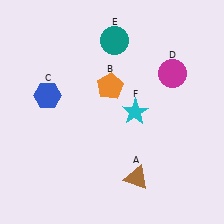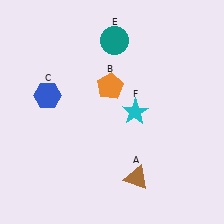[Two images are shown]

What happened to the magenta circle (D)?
The magenta circle (D) was removed in Image 2. It was in the top-right area of Image 1.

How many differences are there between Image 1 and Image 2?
There is 1 difference between the two images.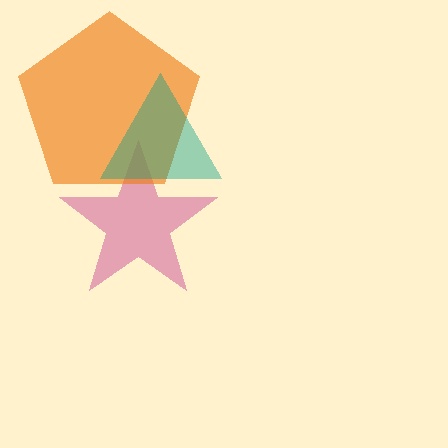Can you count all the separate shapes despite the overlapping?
Yes, there are 3 separate shapes.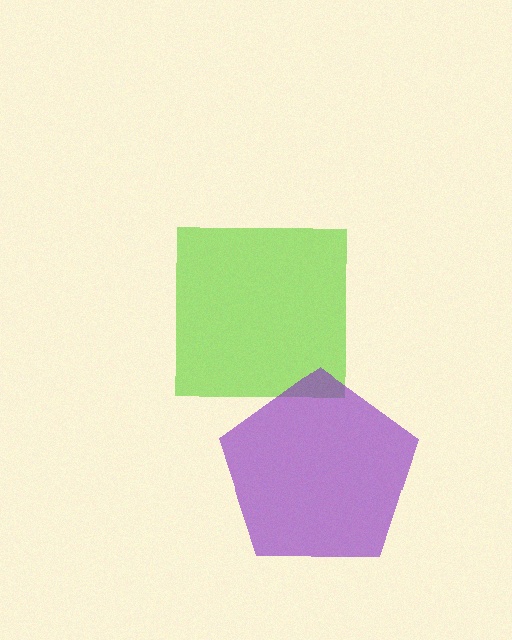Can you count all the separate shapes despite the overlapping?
Yes, there are 2 separate shapes.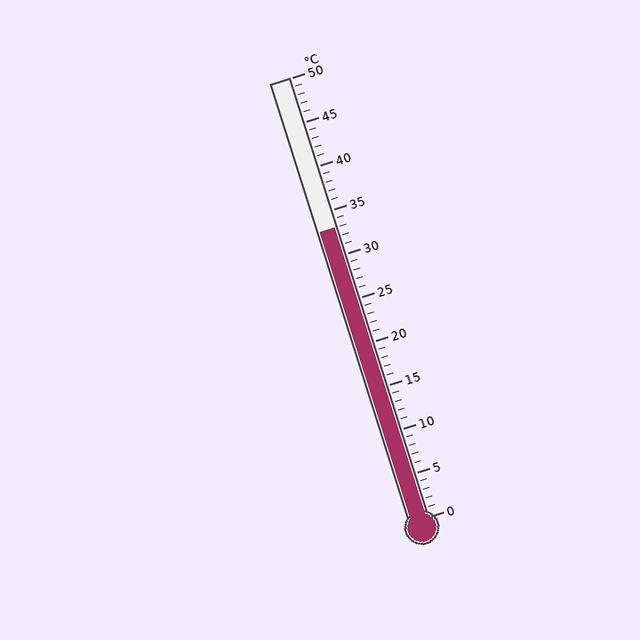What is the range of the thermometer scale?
The thermometer scale ranges from 0°C to 50°C.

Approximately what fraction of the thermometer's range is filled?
The thermometer is filled to approximately 65% of its range.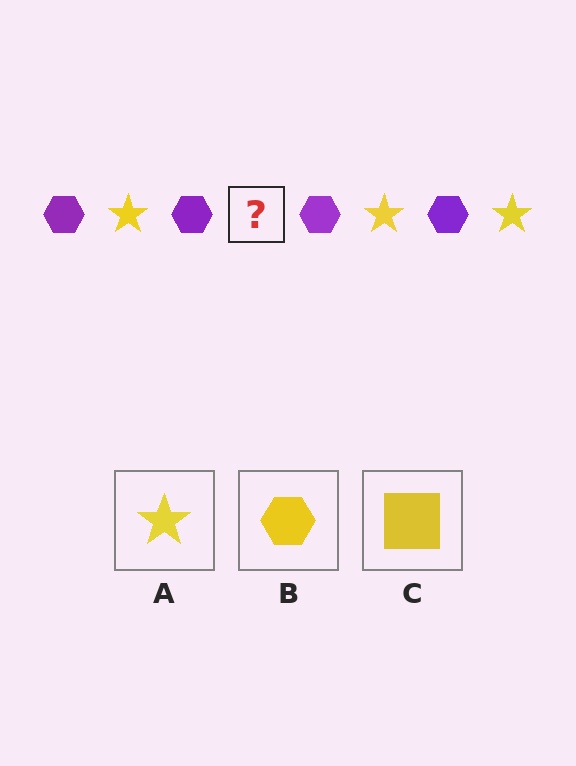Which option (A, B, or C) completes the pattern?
A.